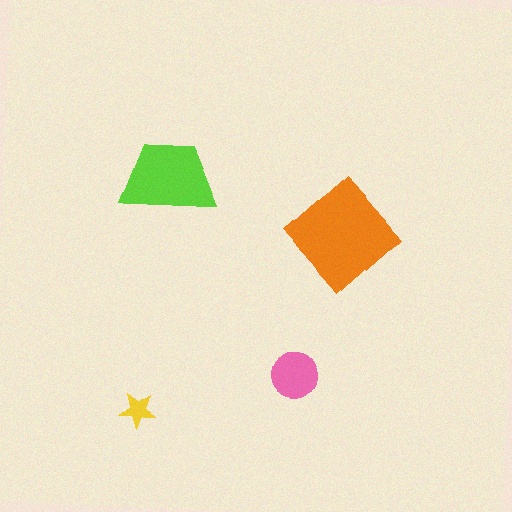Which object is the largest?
The orange diamond.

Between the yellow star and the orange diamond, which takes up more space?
The orange diamond.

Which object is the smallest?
The yellow star.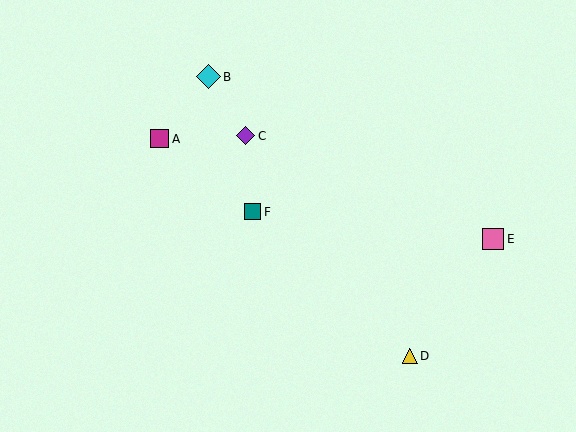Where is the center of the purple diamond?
The center of the purple diamond is at (245, 136).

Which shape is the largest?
The cyan diamond (labeled B) is the largest.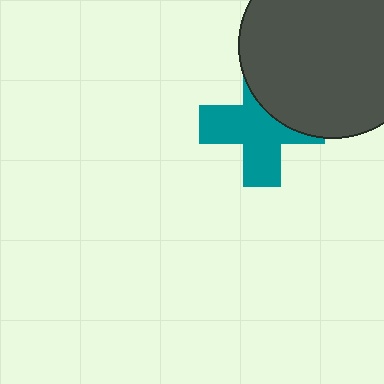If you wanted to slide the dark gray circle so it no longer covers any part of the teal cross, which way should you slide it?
Slide it toward the upper-right — that is the most direct way to separate the two shapes.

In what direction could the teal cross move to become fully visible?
The teal cross could move toward the lower-left. That would shift it out from behind the dark gray circle entirely.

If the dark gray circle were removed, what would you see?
You would see the complete teal cross.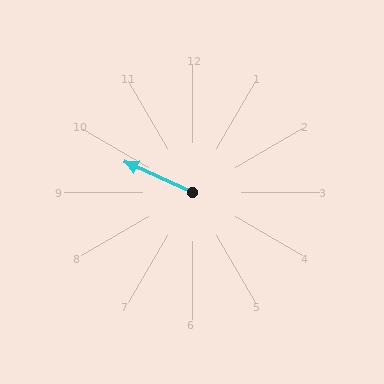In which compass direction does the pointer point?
Northwest.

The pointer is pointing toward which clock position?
Roughly 10 o'clock.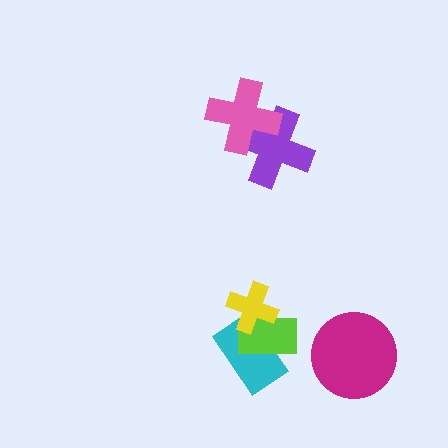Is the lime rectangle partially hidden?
Yes, it is partially covered by another shape.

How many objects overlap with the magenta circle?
0 objects overlap with the magenta circle.